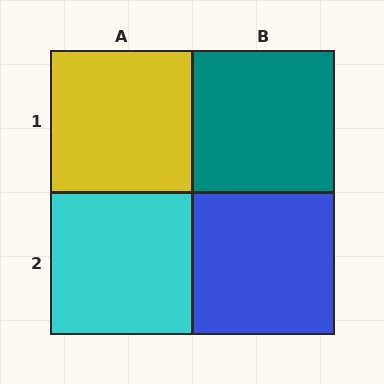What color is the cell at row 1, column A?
Yellow.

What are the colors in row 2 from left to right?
Cyan, blue.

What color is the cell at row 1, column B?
Teal.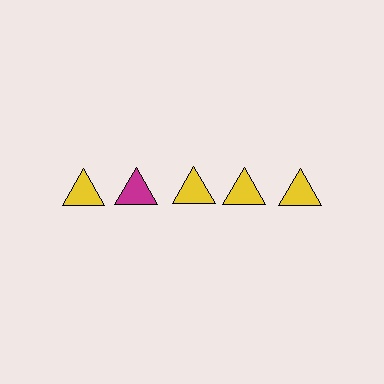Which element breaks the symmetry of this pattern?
The magenta triangle in the top row, second from left column breaks the symmetry. All other shapes are yellow triangles.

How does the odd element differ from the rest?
It has a different color: magenta instead of yellow.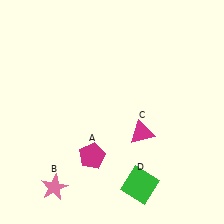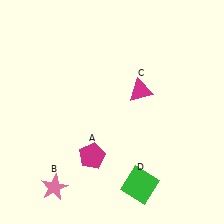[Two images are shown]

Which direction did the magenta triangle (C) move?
The magenta triangle (C) moved up.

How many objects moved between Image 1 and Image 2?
1 object moved between the two images.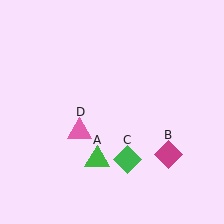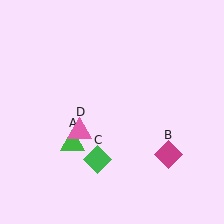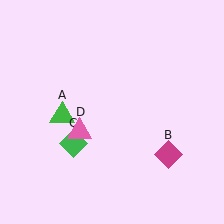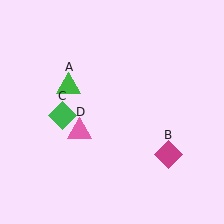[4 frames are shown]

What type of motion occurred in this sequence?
The green triangle (object A), green diamond (object C) rotated clockwise around the center of the scene.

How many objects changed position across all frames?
2 objects changed position: green triangle (object A), green diamond (object C).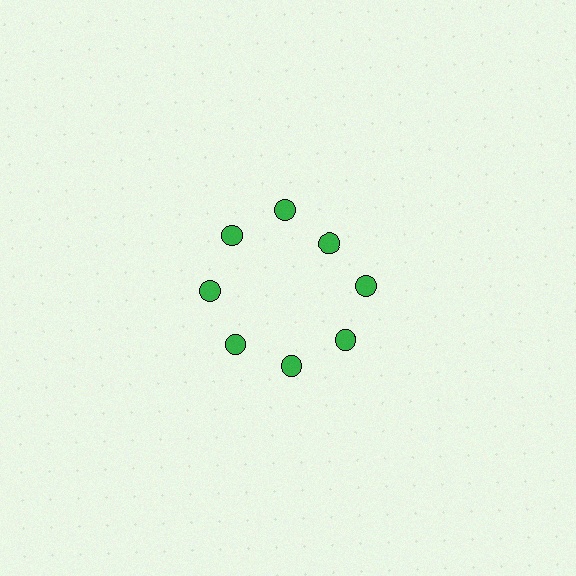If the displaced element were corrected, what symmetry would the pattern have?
It would have 8-fold rotational symmetry — the pattern would map onto itself every 45 degrees.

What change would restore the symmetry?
The symmetry would be restored by moving it outward, back onto the ring so that all 8 circles sit at equal angles and equal distance from the center.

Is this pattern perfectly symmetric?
No. The 8 green circles are arranged in a ring, but one element near the 2 o'clock position is pulled inward toward the center, breaking the 8-fold rotational symmetry.